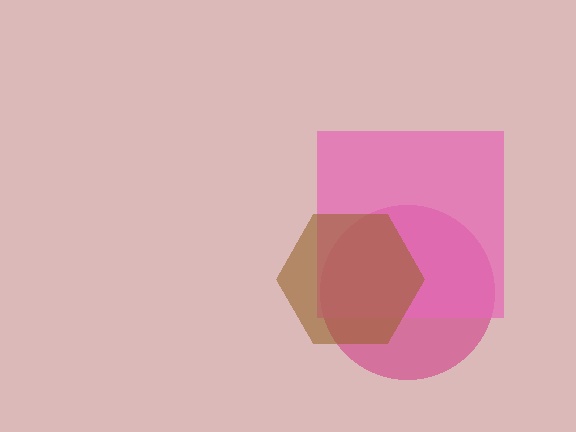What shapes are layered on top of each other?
The layered shapes are: a magenta circle, a pink square, a brown hexagon.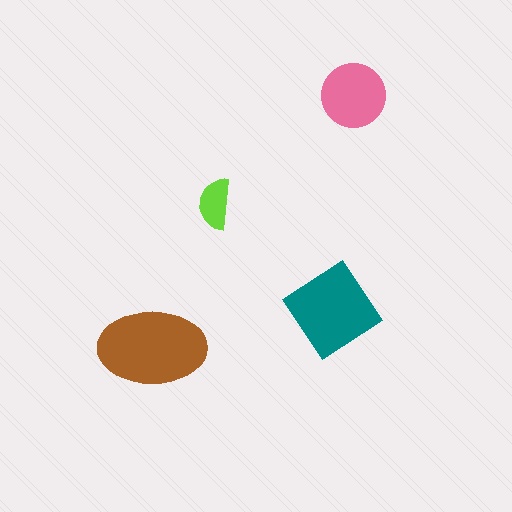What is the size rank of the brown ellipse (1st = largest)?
1st.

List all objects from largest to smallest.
The brown ellipse, the teal diamond, the pink circle, the lime semicircle.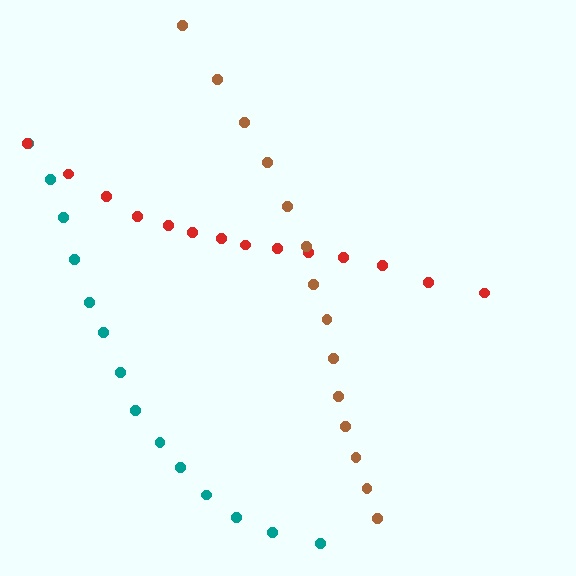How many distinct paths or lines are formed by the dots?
There are 3 distinct paths.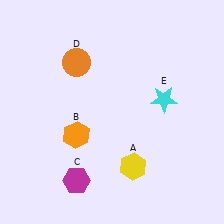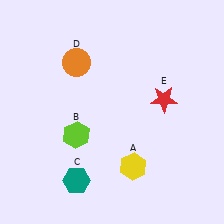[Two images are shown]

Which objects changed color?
B changed from orange to lime. C changed from magenta to teal. E changed from cyan to red.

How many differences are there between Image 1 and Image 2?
There are 3 differences between the two images.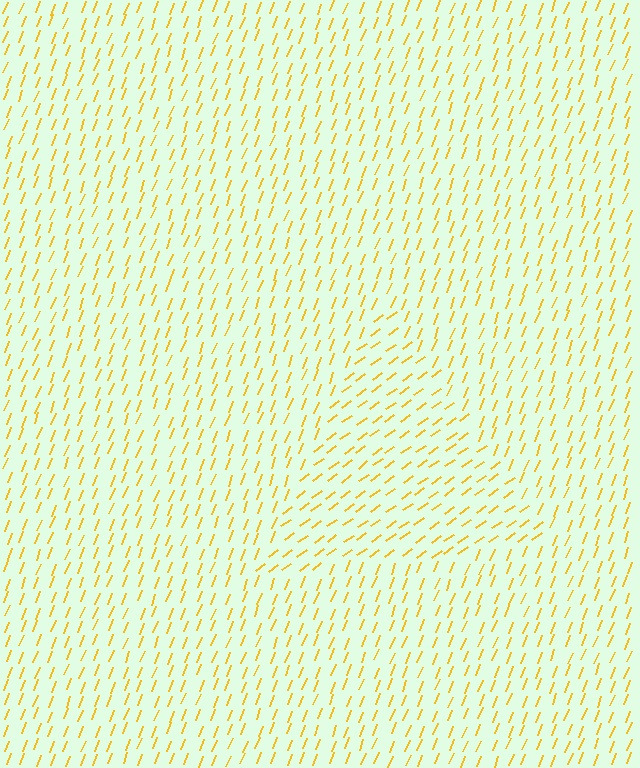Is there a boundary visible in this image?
Yes, there is a texture boundary formed by a change in line orientation.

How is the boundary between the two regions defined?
The boundary is defined purely by a change in line orientation (approximately 32 degrees difference). All lines are the same color and thickness.